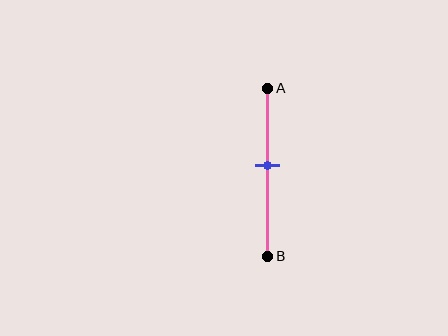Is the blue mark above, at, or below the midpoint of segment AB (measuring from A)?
The blue mark is above the midpoint of segment AB.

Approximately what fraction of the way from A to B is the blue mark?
The blue mark is approximately 45% of the way from A to B.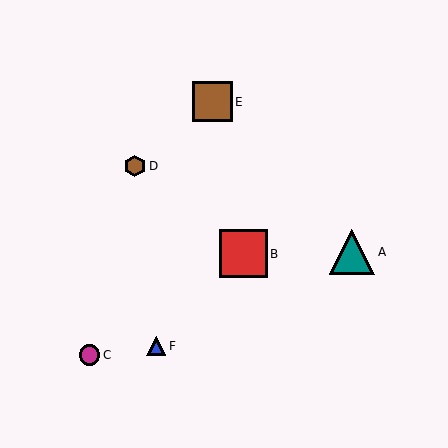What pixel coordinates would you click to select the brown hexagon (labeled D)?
Click at (135, 166) to select the brown hexagon D.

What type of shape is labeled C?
Shape C is a magenta circle.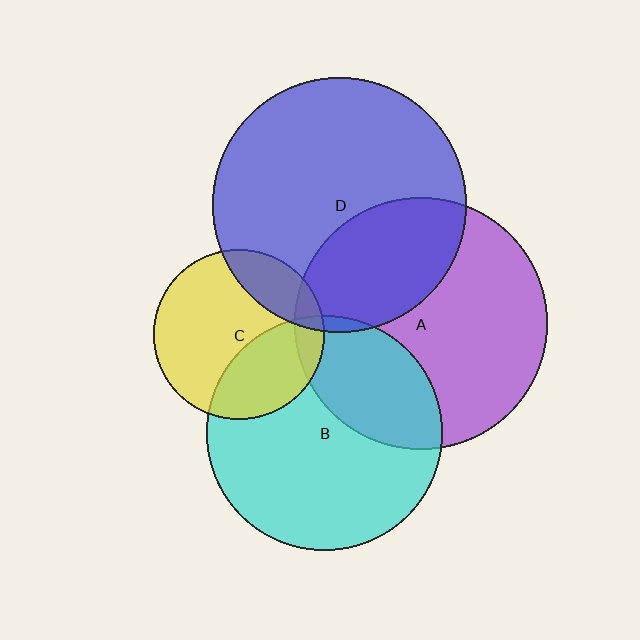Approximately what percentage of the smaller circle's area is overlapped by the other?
Approximately 20%.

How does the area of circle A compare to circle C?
Approximately 2.2 times.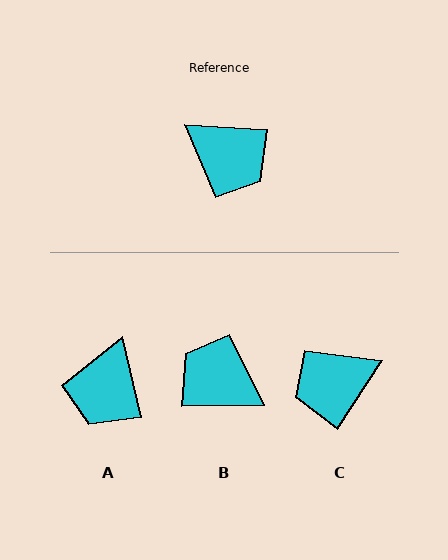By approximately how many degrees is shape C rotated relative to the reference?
Approximately 120 degrees clockwise.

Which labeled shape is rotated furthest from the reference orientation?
B, about 176 degrees away.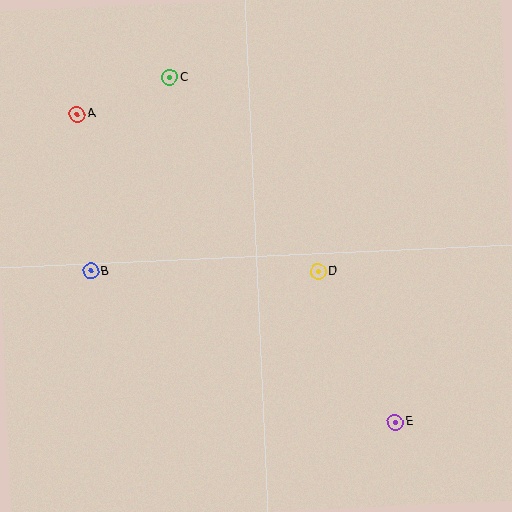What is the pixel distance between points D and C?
The distance between D and C is 244 pixels.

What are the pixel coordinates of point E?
Point E is at (395, 422).